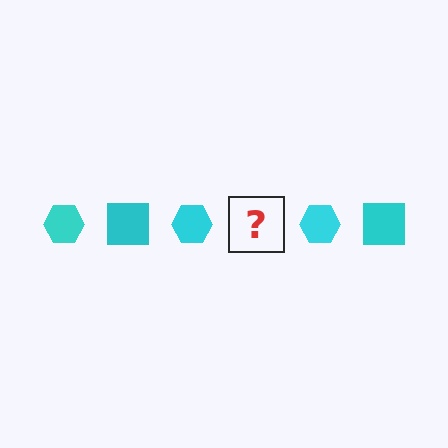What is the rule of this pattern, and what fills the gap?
The rule is that the pattern cycles through hexagon, square shapes in cyan. The gap should be filled with a cyan square.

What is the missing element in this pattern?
The missing element is a cyan square.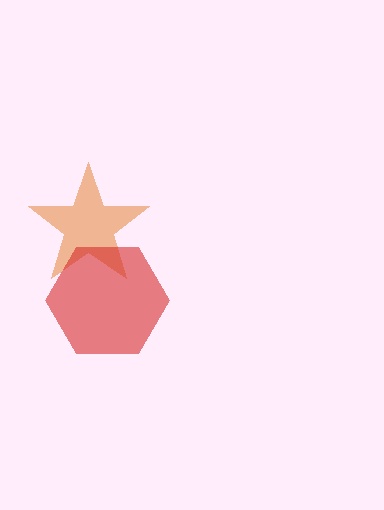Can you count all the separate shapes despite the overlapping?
Yes, there are 2 separate shapes.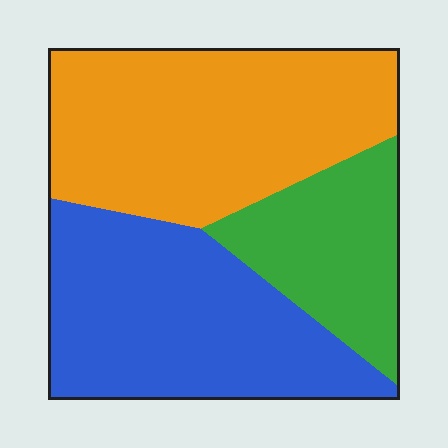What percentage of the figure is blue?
Blue takes up about three eighths (3/8) of the figure.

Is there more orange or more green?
Orange.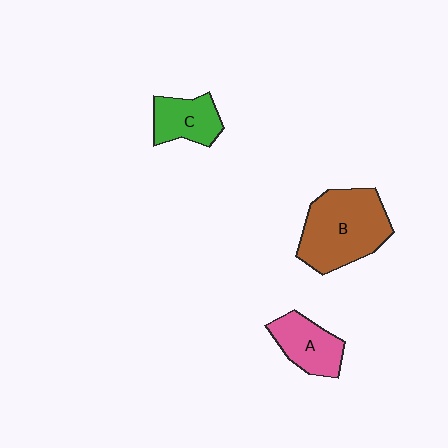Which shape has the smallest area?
Shape C (green).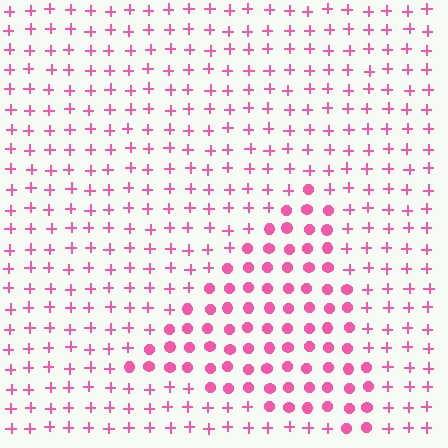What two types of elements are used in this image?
The image uses circles inside the triangle region and plus signs outside it.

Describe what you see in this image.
The image is filled with small pink elements arranged in a uniform grid. A triangle-shaped region contains circles, while the surrounding area contains plus signs. The boundary is defined purely by the change in element shape.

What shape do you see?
I see a triangle.